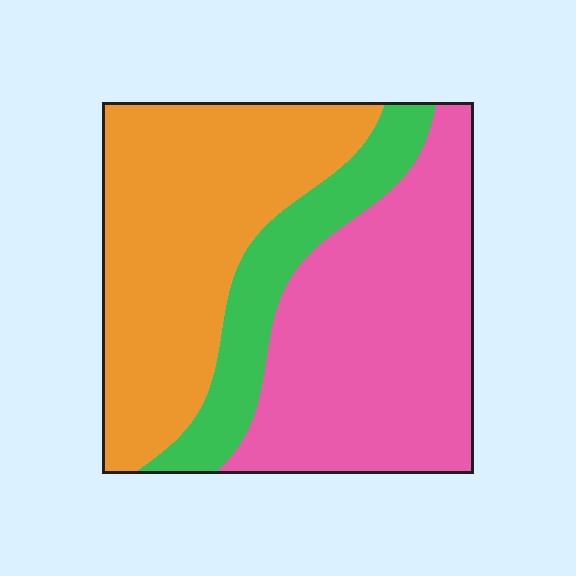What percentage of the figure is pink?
Pink covers around 40% of the figure.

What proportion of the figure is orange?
Orange takes up between a third and a half of the figure.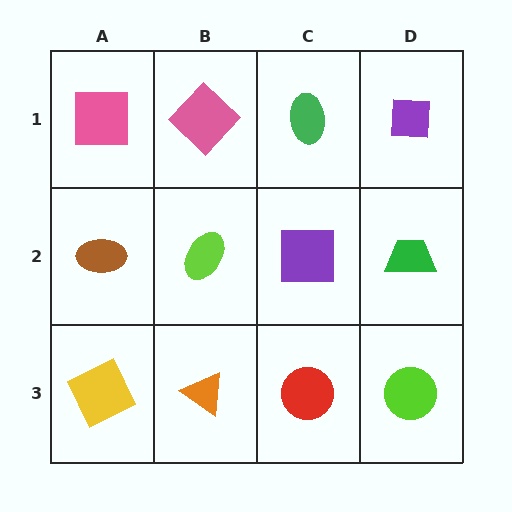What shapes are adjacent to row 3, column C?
A purple square (row 2, column C), an orange triangle (row 3, column B), a lime circle (row 3, column D).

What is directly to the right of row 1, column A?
A pink diamond.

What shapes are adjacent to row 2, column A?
A pink square (row 1, column A), a yellow square (row 3, column A), a lime ellipse (row 2, column B).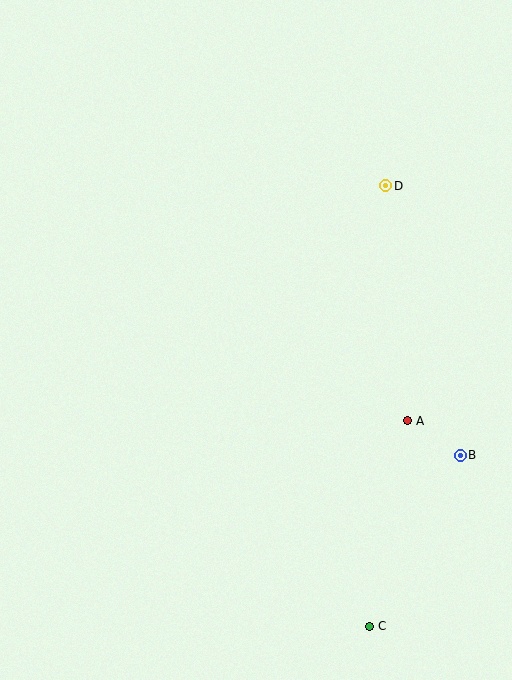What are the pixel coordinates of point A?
Point A is at (408, 421).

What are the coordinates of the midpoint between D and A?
The midpoint between D and A is at (397, 303).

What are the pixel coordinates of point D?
Point D is at (386, 186).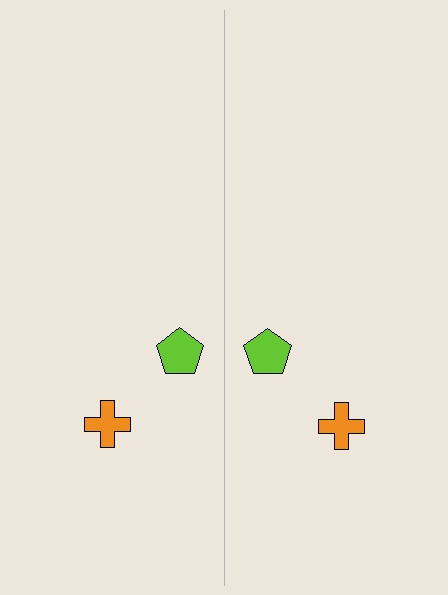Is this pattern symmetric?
Yes, this pattern has bilateral (reflection) symmetry.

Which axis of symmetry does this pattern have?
The pattern has a vertical axis of symmetry running through the center of the image.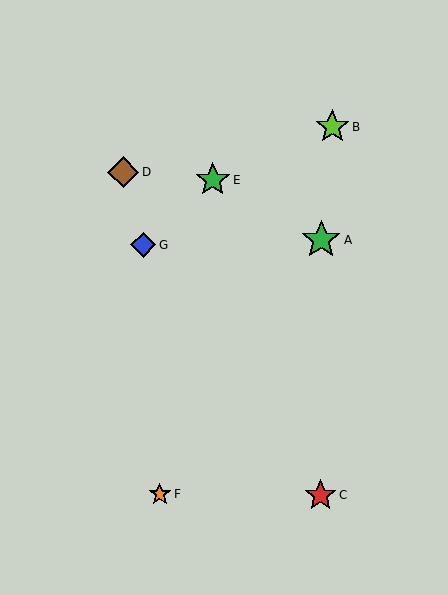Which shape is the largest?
The green star (labeled A) is the largest.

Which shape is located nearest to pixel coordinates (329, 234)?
The green star (labeled A) at (321, 240) is nearest to that location.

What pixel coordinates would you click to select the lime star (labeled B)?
Click at (332, 127) to select the lime star B.